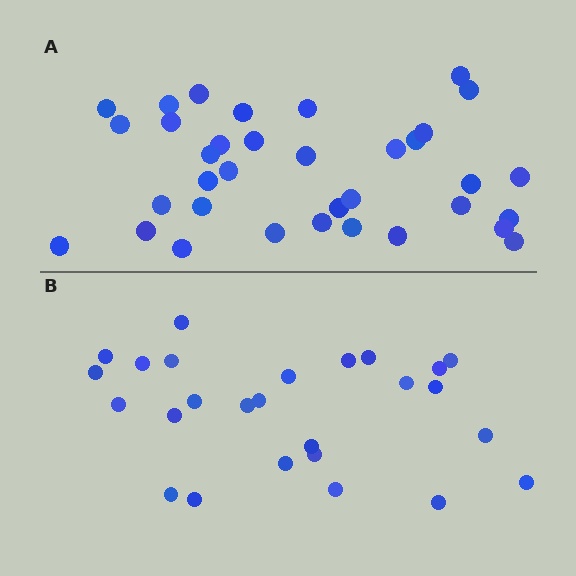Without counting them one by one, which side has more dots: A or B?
Region A (the top region) has more dots.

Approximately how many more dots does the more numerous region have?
Region A has roughly 8 or so more dots than region B.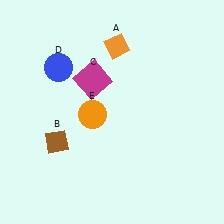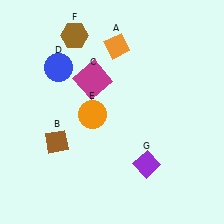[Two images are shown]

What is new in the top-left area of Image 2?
A brown hexagon (F) was added in the top-left area of Image 2.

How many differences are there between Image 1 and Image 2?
There are 2 differences between the two images.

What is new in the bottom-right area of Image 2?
A purple diamond (G) was added in the bottom-right area of Image 2.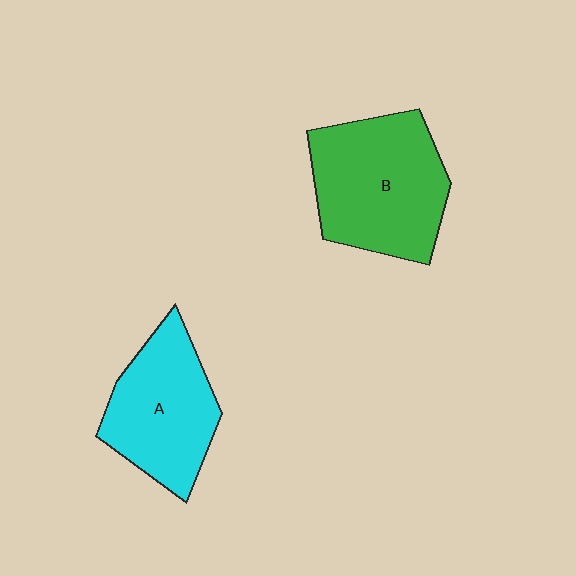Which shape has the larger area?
Shape B (green).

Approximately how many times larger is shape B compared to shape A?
Approximately 1.2 times.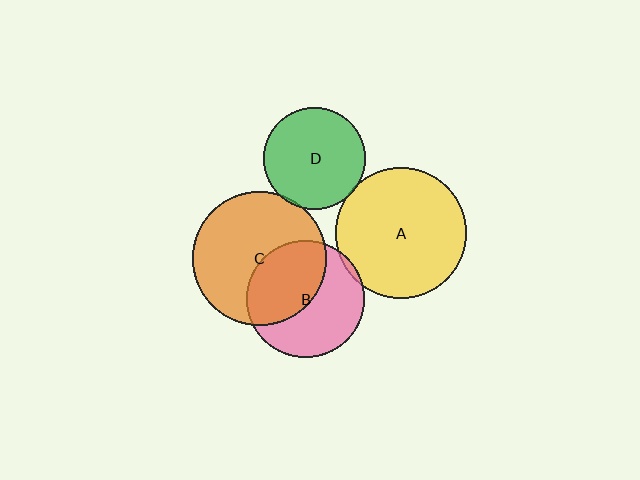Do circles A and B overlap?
Yes.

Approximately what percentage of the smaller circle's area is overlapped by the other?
Approximately 5%.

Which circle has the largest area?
Circle C (orange).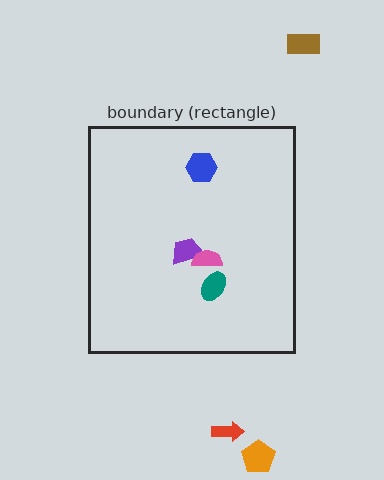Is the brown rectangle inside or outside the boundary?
Outside.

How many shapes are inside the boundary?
4 inside, 3 outside.